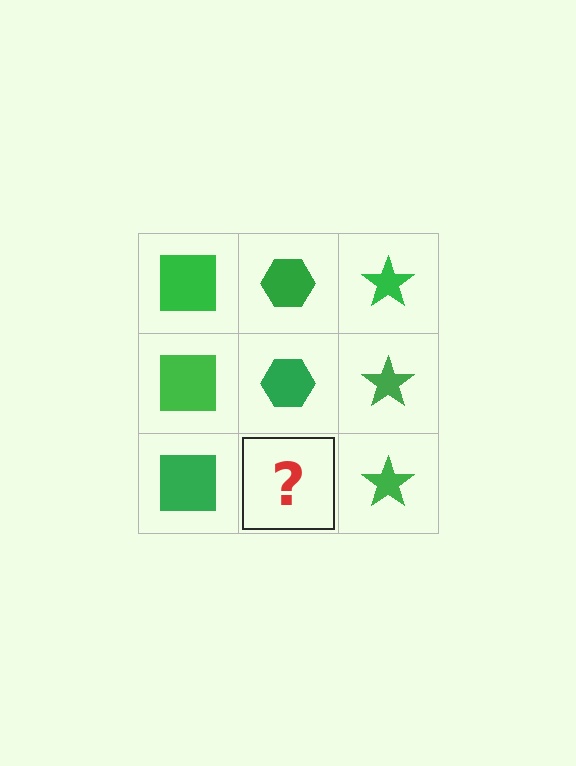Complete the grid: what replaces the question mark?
The question mark should be replaced with a green hexagon.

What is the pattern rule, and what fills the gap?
The rule is that each column has a consistent shape. The gap should be filled with a green hexagon.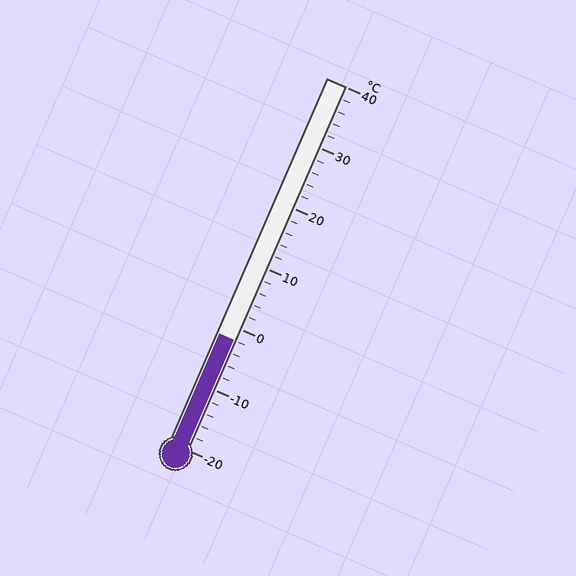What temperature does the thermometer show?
The thermometer shows approximately -2°C.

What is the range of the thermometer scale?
The thermometer scale ranges from -20°C to 40°C.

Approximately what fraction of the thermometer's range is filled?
The thermometer is filled to approximately 30% of its range.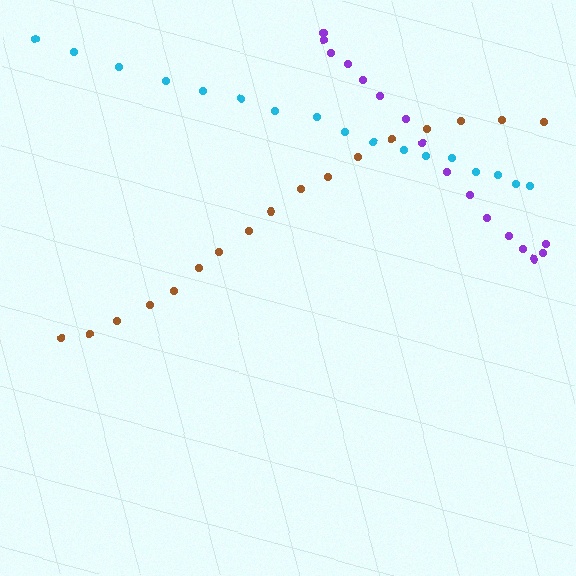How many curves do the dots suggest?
There are 3 distinct paths.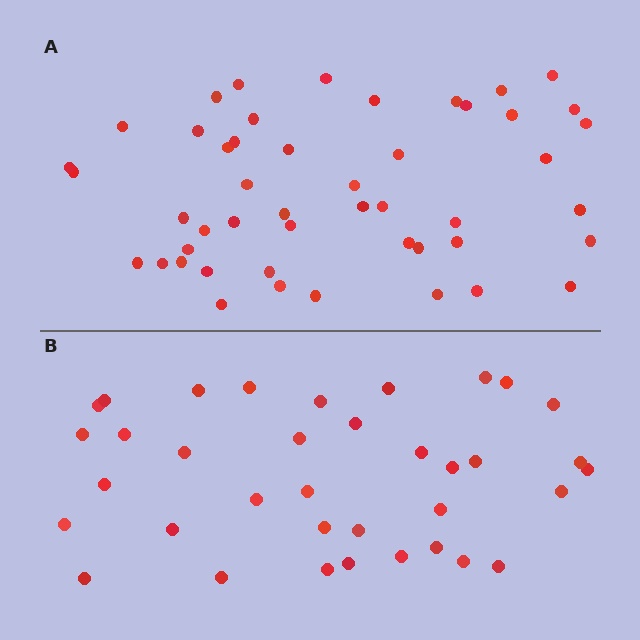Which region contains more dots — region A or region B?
Region A (the top region) has more dots.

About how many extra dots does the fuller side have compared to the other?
Region A has roughly 12 or so more dots than region B.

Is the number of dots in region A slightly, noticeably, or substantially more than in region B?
Region A has noticeably more, but not dramatically so. The ratio is roughly 1.3 to 1.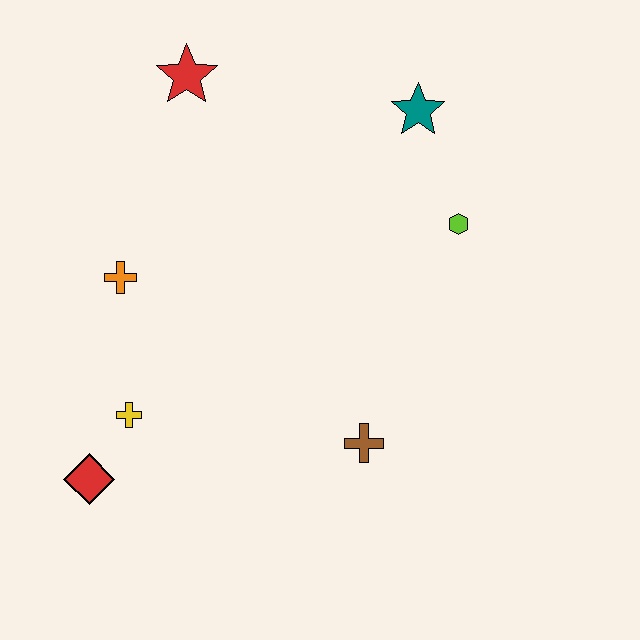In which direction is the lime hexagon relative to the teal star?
The lime hexagon is below the teal star.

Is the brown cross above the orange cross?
No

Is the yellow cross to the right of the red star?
No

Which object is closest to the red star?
The orange cross is closest to the red star.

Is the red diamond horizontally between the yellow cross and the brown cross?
No